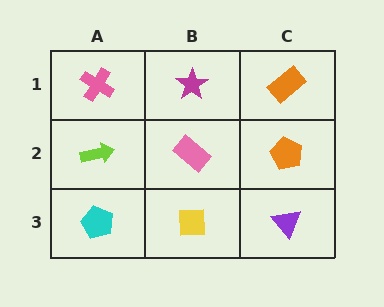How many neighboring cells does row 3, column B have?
3.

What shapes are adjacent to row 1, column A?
A lime arrow (row 2, column A), a magenta star (row 1, column B).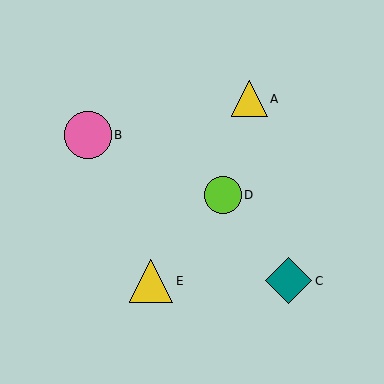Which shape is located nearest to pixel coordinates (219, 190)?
The lime circle (labeled D) at (223, 195) is nearest to that location.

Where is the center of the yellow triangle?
The center of the yellow triangle is at (249, 99).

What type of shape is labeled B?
Shape B is a pink circle.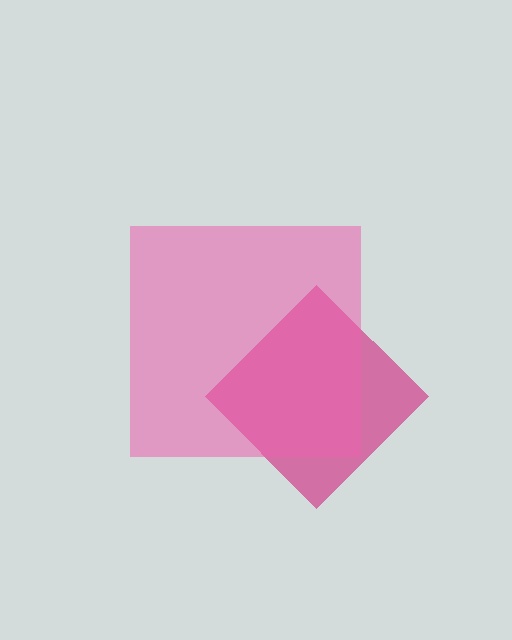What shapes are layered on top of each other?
The layered shapes are: a magenta diamond, a pink square.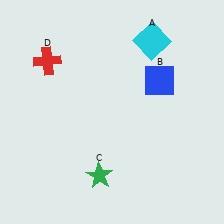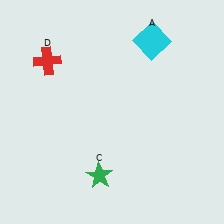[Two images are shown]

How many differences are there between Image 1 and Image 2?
There is 1 difference between the two images.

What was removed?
The blue square (B) was removed in Image 2.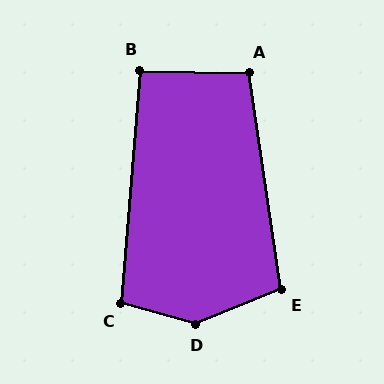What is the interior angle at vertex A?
Approximately 100 degrees (obtuse).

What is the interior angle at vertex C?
Approximately 101 degrees (obtuse).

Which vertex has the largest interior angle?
D, at approximately 142 degrees.